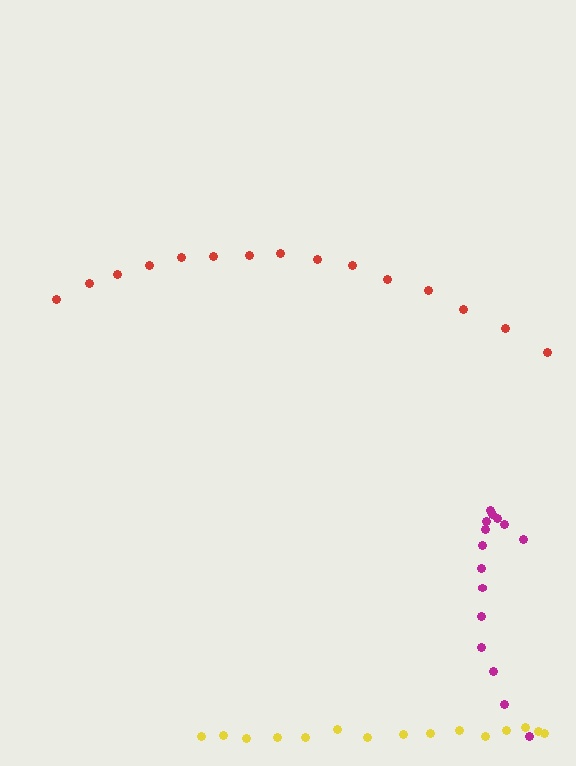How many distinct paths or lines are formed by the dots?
There are 3 distinct paths.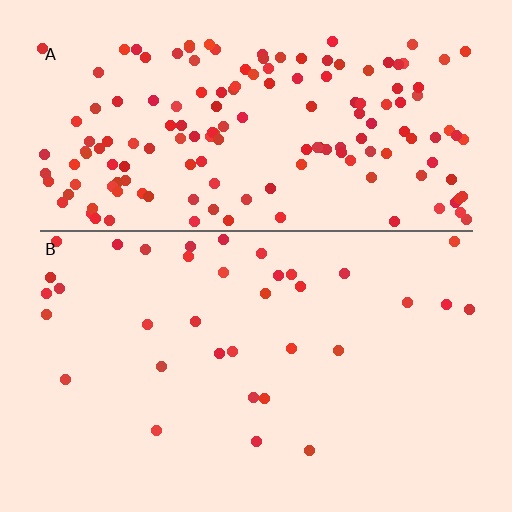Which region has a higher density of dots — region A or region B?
A (the top).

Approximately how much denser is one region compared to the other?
Approximately 4.7× — region A over region B.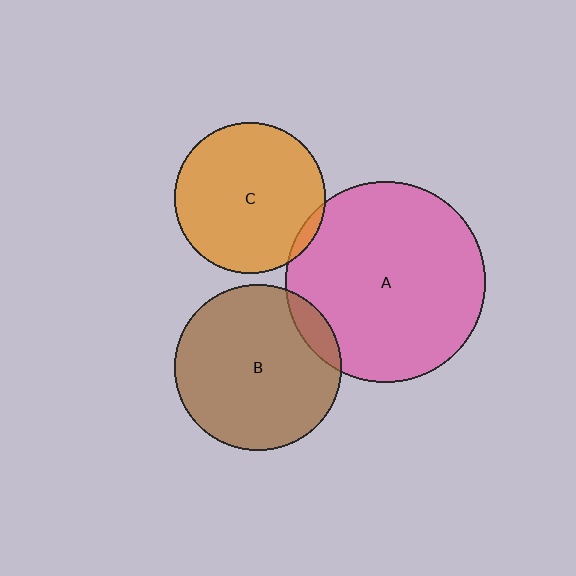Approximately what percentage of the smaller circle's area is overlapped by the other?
Approximately 10%.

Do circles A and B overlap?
Yes.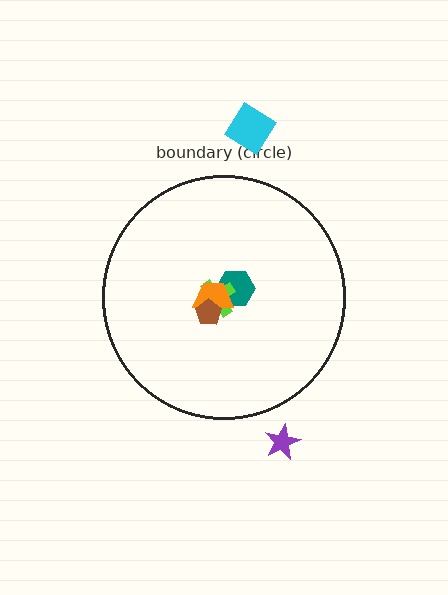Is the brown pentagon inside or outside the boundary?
Inside.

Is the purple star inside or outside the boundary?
Outside.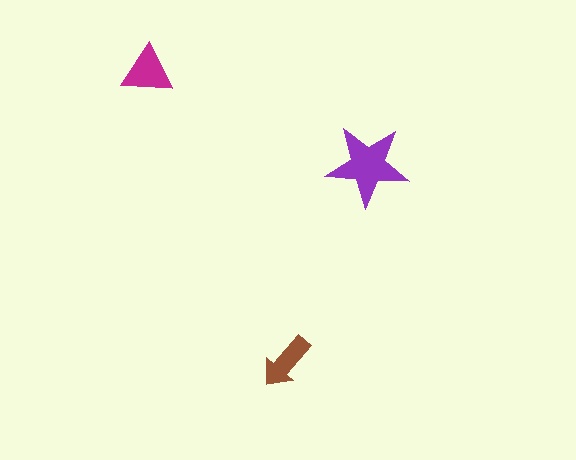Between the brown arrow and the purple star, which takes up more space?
The purple star.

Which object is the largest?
The purple star.